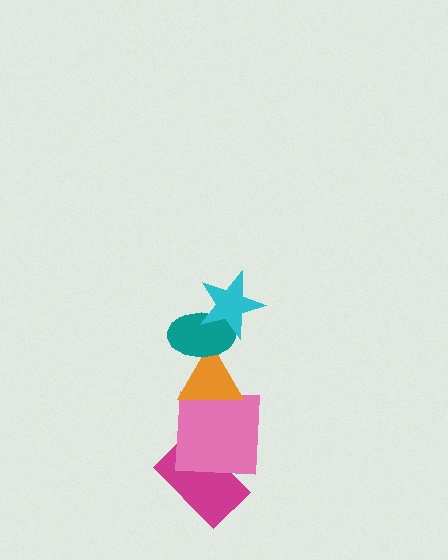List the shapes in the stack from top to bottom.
From top to bottom: the cyan star, the teal ellipse, the orange triangle, the pink square, the magenta rectangle.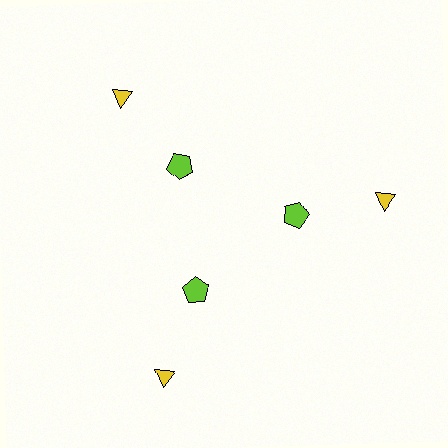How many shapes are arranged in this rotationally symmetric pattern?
There are 6 shapes, arranged in 3 groups of 2.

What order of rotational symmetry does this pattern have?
This pattern has 3-fold rotational symmetry.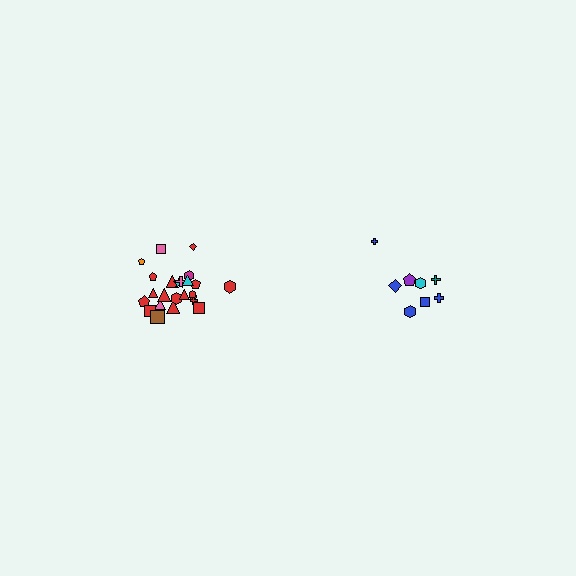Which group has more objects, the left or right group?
The left group.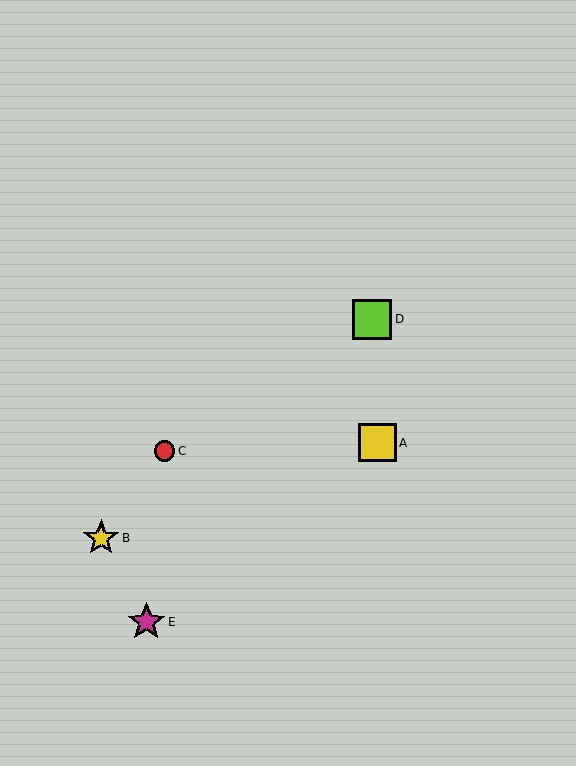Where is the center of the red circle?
The center of the red circle is at (164, 451).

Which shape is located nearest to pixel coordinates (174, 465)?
The red circle (labeled C) at (164, 451) is nearest to that location.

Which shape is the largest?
The lime square (labeled D) is the largest.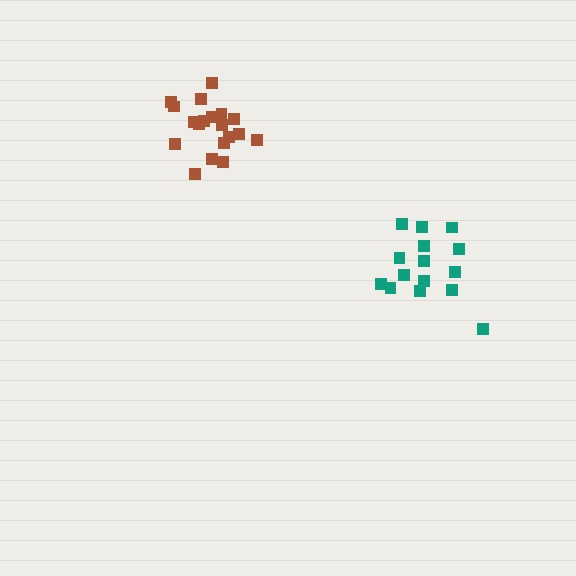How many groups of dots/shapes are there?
There are 2 groups.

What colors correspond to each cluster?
The clusters are colored: teal, brown.